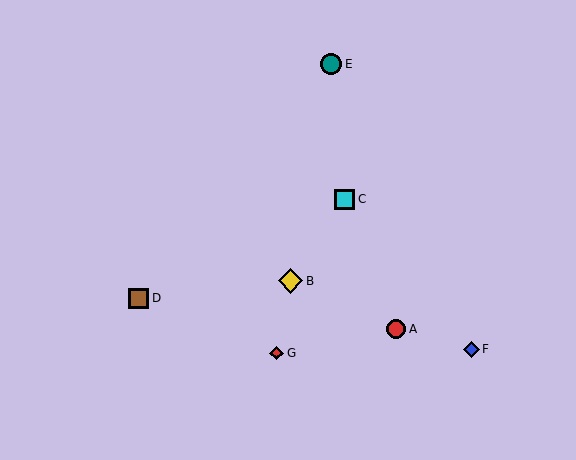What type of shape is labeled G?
Shape G is a red diamond.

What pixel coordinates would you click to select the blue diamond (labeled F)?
Click at (471, 349) to select the blue diamond F.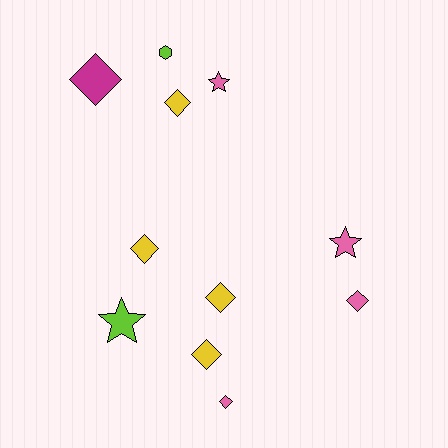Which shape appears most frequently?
Diamond, with 7 objects.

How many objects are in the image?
There are 11 objects.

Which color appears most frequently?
Yellow, with 4 objects.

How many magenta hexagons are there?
There are no magenta hexagons.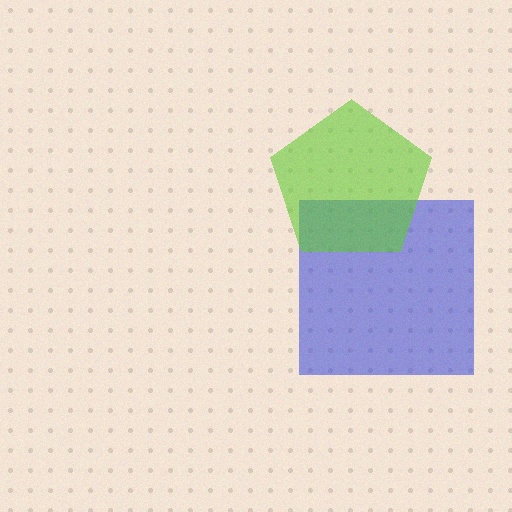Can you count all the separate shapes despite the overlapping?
Yes, there are 2 separate shapes.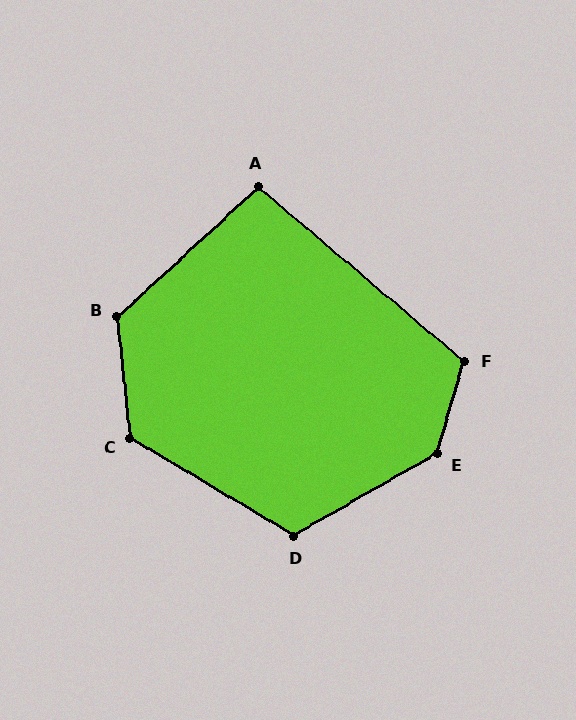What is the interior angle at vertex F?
Approximately 114 degrees (obtuse).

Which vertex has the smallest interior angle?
A, at approximately 97 degrees.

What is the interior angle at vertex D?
Approximately 119 degrees (obtuse).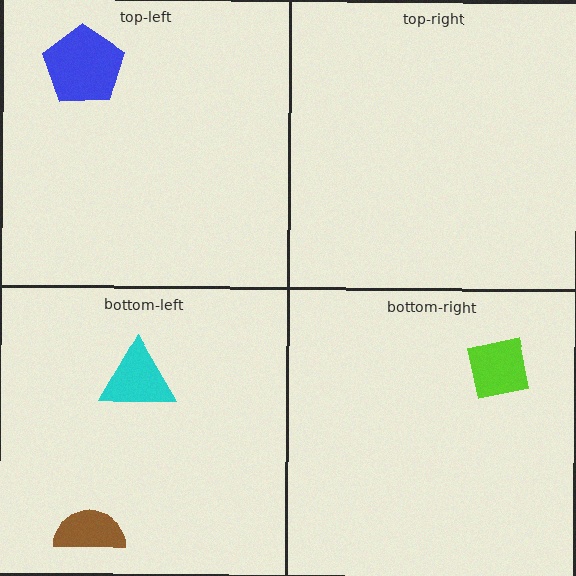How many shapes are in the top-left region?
1.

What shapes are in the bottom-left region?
The brown semicircle, the cyan triangle.